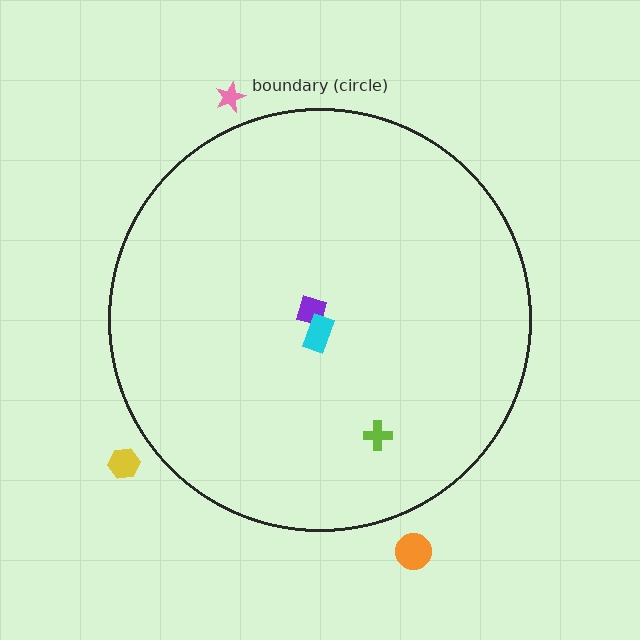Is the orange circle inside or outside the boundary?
Outside.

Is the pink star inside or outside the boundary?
Outside.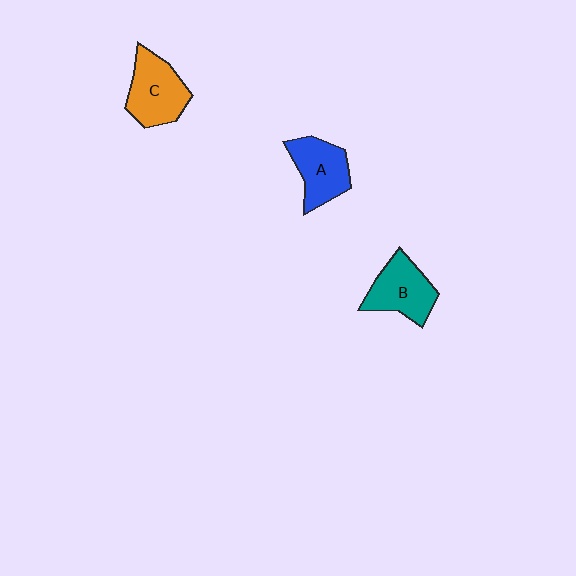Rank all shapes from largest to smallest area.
From largest to smallest: C (orange), B (teal), A (blue).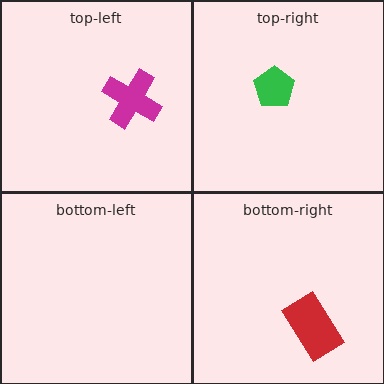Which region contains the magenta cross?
The top-left region.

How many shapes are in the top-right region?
1.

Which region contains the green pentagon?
The top-right region.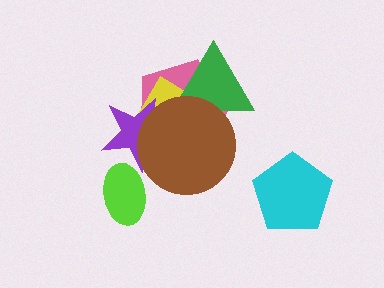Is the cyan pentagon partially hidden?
No, no other shape covers it.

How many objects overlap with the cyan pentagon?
0 objects overlap with the cyan pentagon.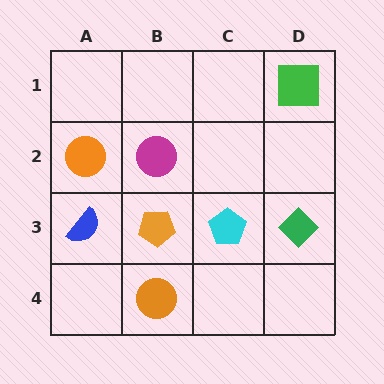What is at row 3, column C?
A cyan pentagon.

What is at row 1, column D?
A green square.